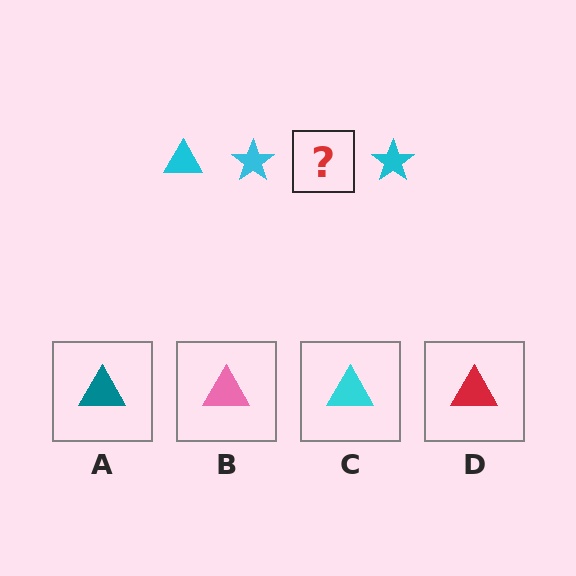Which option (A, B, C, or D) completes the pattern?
C.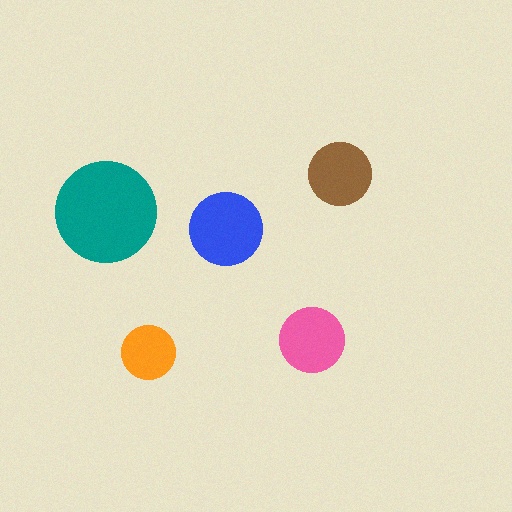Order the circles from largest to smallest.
the teal one, the blue one, the pink one, the brown one, the orange one.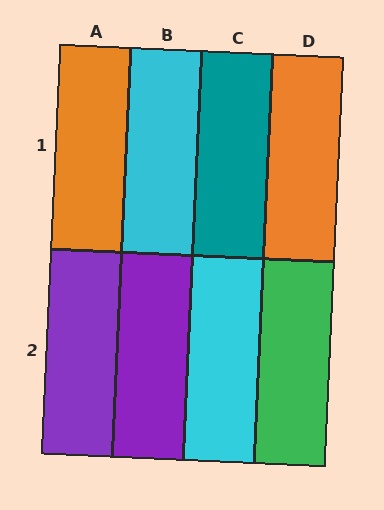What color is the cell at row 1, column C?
Teal.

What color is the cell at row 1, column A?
Orange.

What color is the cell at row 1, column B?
Cyan.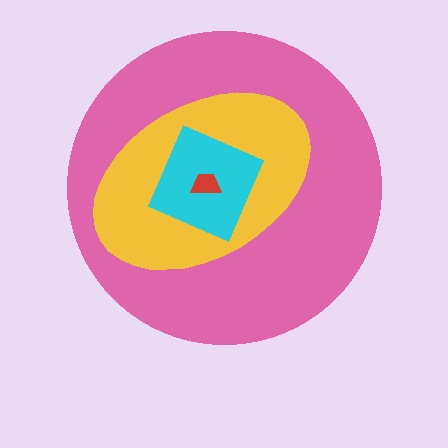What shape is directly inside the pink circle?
The yellow ellipse.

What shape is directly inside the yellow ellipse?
The cyan diamond.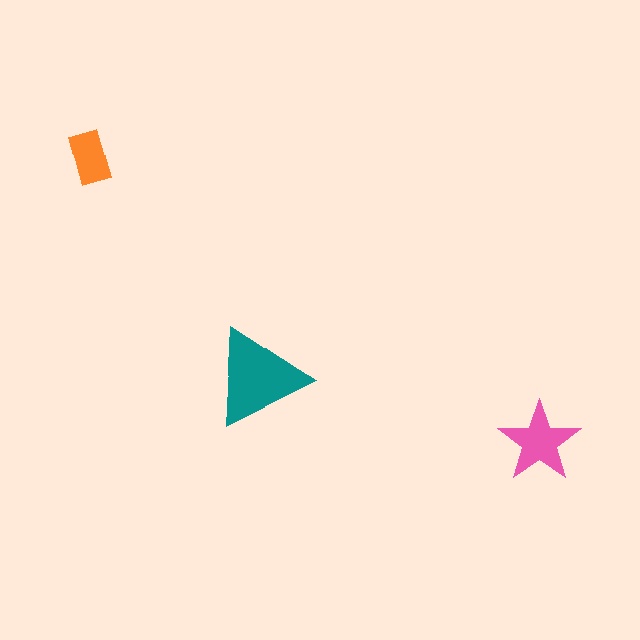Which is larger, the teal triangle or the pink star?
The teal triangle.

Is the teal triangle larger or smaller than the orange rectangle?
Larger.